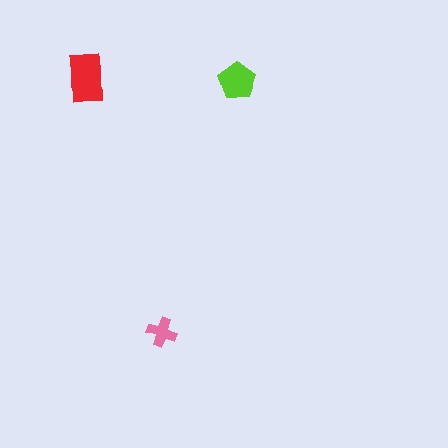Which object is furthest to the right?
The lime pentagon is rightmost.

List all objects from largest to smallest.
The red rectangle, the lime pentagon, the pink cross.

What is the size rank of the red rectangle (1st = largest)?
1st.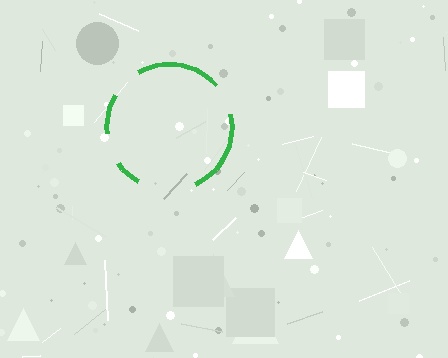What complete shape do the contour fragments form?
The contour fragments form a circle.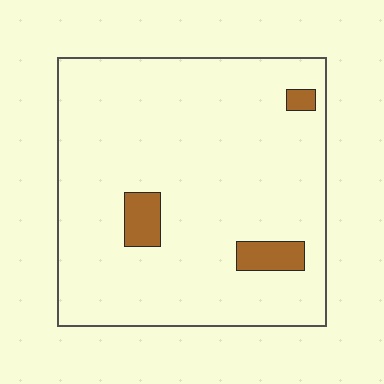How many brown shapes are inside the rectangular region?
3.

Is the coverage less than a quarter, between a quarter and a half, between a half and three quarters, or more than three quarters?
Less than a quarter.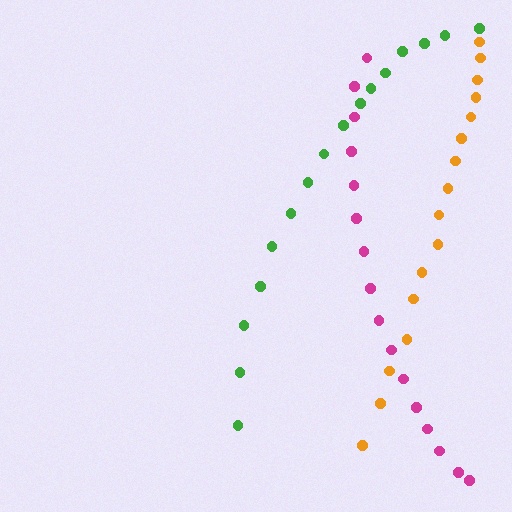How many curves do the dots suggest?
There are 3 distinct paths.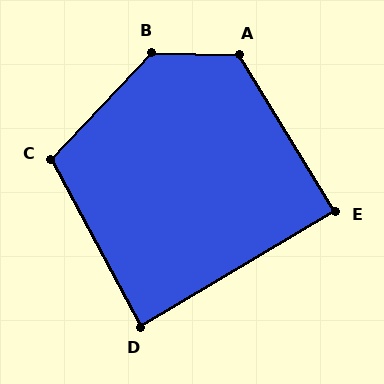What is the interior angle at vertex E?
Approximately 89 degrees (approximately right).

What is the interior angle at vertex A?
Approximately 123 degrees (obtuse).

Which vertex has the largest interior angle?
B, at approximately 132 degrees.